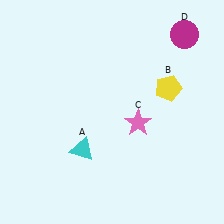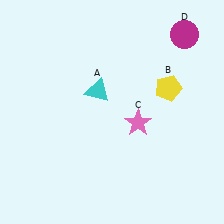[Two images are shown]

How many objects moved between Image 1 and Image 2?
1 object moved between the two images.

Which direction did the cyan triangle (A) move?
The cyan triangle (A) moved up.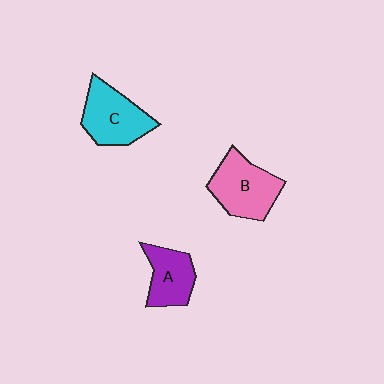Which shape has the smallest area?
Shape A (purple).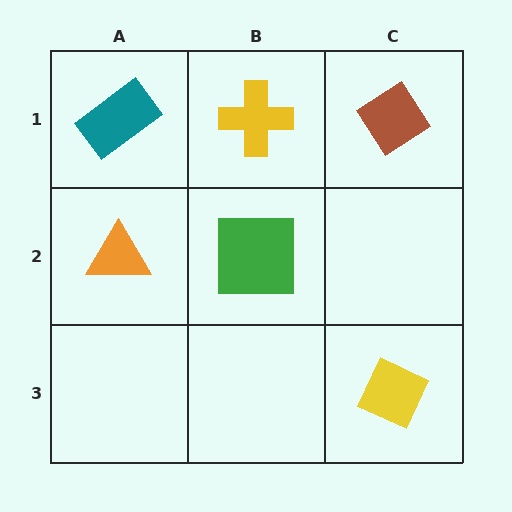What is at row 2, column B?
A green square.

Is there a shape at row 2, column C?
No, that cell is empty.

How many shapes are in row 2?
2 shapes.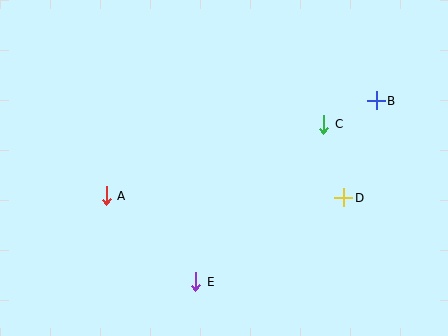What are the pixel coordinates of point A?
Point A is at (106, 196).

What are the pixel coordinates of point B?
Point B is at (376, 101).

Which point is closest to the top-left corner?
Point A is closest to the top-left corner.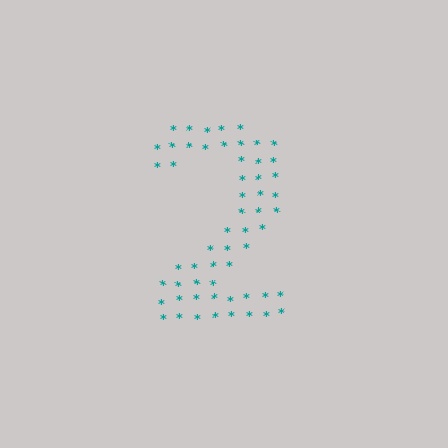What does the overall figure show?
The overall figure shows the digit 2.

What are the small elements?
The small elements are asterisks.